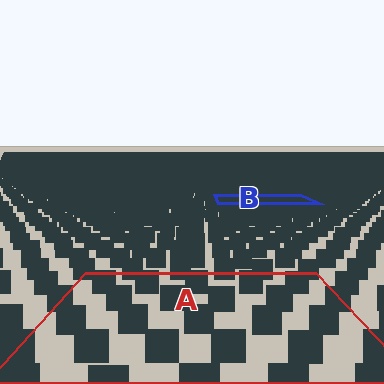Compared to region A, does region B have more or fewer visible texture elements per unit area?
Region B has more texture elements per unit area — they are packed more densely because it is farther away.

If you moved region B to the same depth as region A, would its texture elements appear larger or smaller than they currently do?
They would appear larger. At a closer depth, the same texture elements are projected at a bigger on-screen size.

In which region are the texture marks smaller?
The texture marks are smaller in region B, because it is farther away.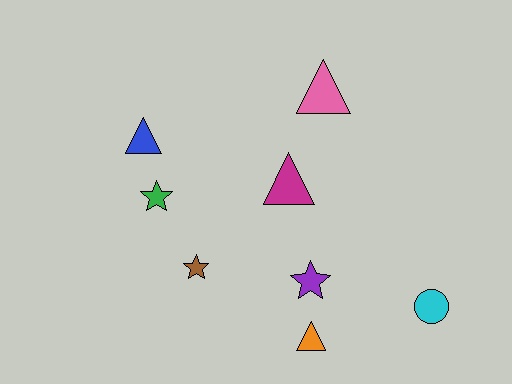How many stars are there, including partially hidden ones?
There are 3 stars.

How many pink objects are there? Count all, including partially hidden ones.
There is 1 pink object.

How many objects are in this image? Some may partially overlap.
There are 8 objects.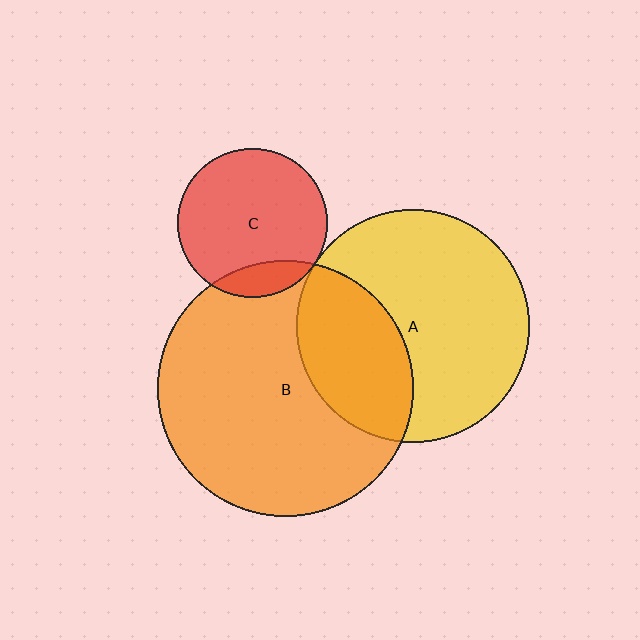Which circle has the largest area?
Circle B (orange).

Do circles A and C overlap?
Yes.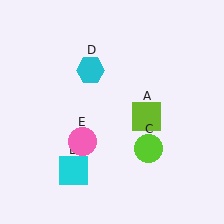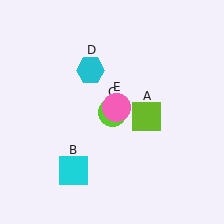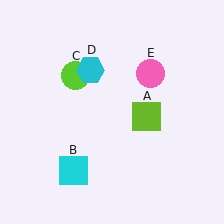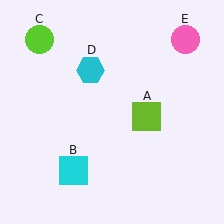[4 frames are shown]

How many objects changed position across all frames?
2 objects changed position: lime circle (object C), pink circle (object E).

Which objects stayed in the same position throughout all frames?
Lime square (object A) and cyan square (object B) and cyan hexagon (object D) remained stationary.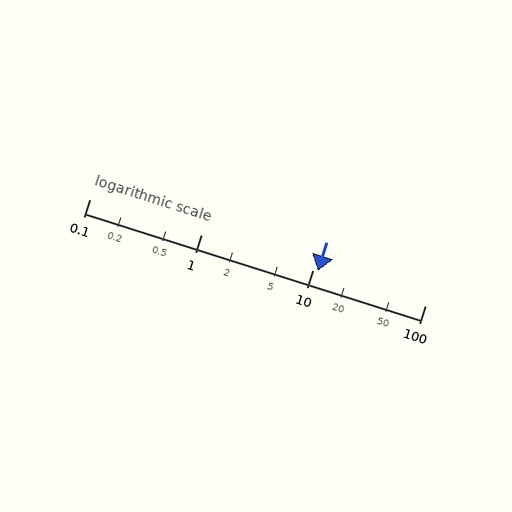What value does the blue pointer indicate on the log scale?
The pointer indicates approximately 11.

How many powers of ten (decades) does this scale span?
The scale spans 3 decades, from 0.1 to 100.